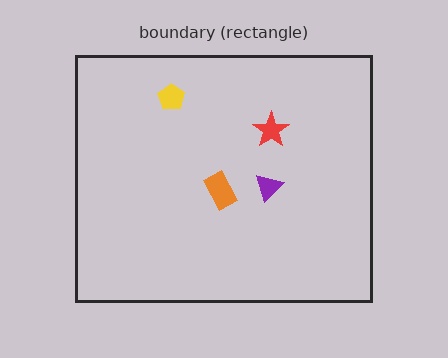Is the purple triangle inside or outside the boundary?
Inside.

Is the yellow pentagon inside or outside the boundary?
Inside.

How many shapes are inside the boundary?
4 inside, 0 outside.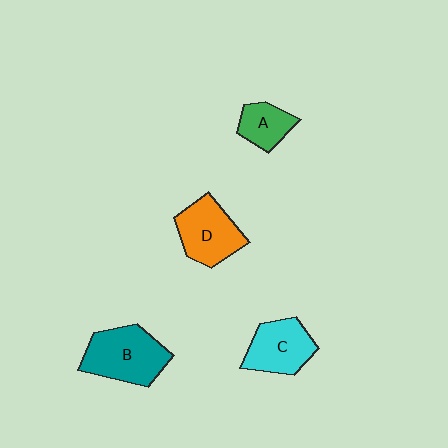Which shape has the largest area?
Shape B (teal).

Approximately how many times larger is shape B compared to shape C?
Approximately 1.3 times.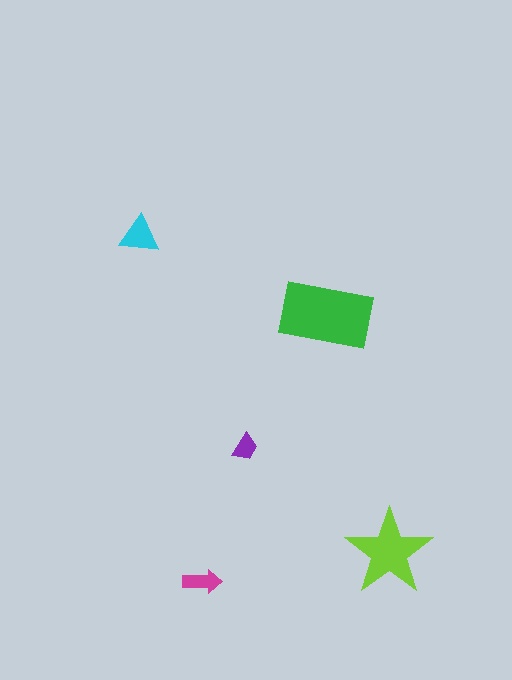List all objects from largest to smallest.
The green rectangle, the lime star, the cyan triangle, the magenta arrow, the purple trapezoid.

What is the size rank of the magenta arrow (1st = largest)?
4th.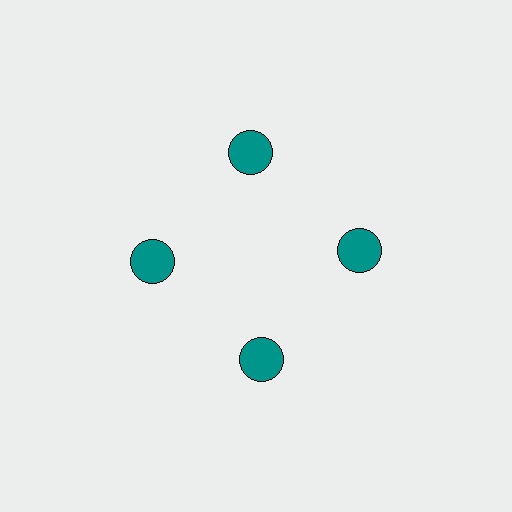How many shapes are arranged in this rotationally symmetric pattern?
There are 4 shapes, arranged in 4 groups of 1.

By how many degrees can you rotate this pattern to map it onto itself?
The pattern maps onto itself every 90 degrees of rotation.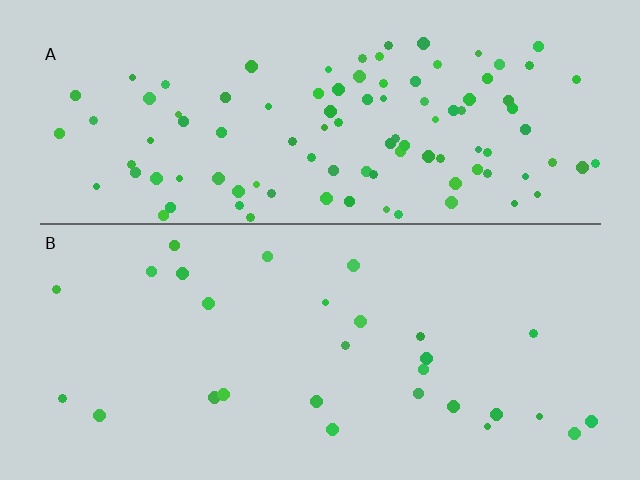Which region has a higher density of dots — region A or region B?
A (the top).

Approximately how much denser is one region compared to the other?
Approximately 3.7× — region A over region B.